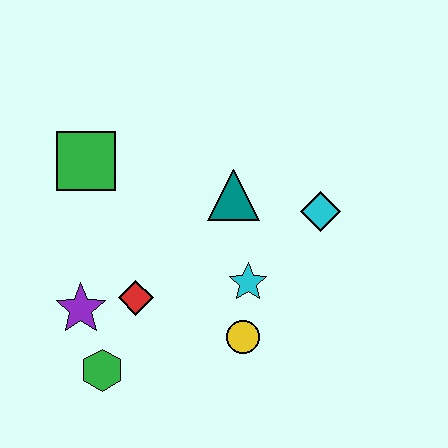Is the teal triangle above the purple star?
Yes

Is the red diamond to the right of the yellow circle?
No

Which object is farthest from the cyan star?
The green square is farthest from the cyan star.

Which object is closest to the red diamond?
The purple star is closest to the red diamond.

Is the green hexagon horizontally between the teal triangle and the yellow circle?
No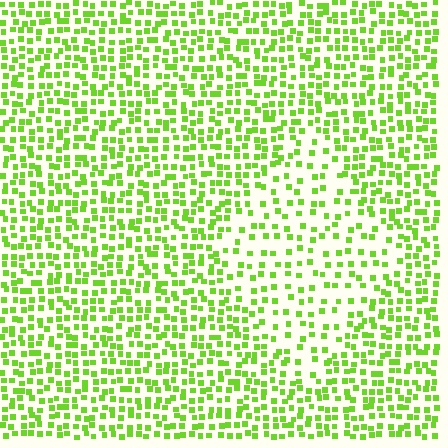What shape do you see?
I see a diamond.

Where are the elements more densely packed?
The elements are more densely packed outside the diamond boundary.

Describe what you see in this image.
The image contains small lime elements arranged at two different densities. A diamond-shaped region is visible where the elements are less densely packed than the surrounding area.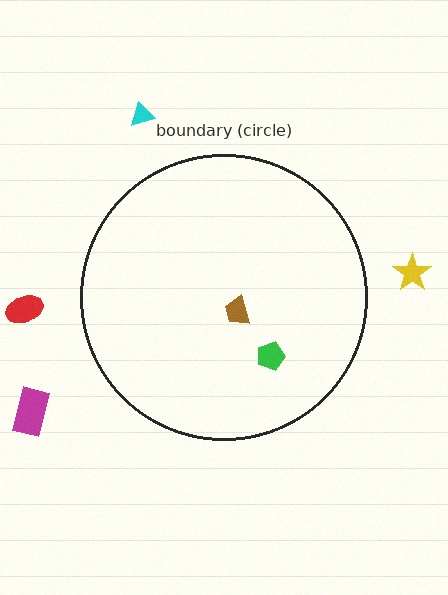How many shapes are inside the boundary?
2 inside, 4 outside.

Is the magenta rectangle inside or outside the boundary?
Outside.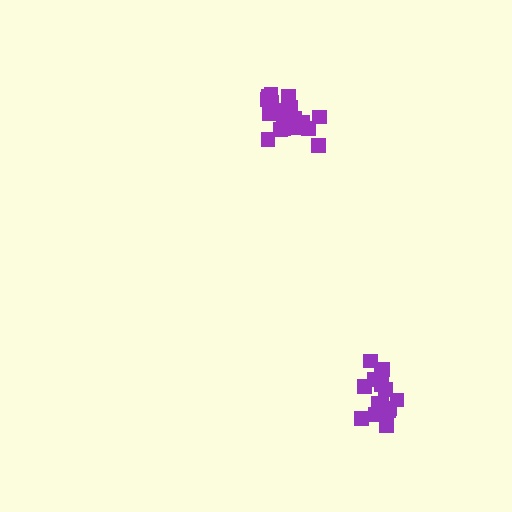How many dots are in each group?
Group 1: 16 dots, Group 2: 19 dots (35 total).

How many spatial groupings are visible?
There are 2 spatial groupings.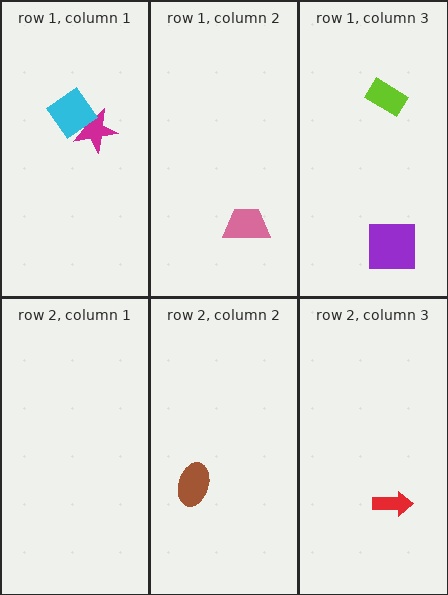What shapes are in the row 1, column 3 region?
The purple square, the lime rectangle.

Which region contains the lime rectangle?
The row 1, column 3 region.